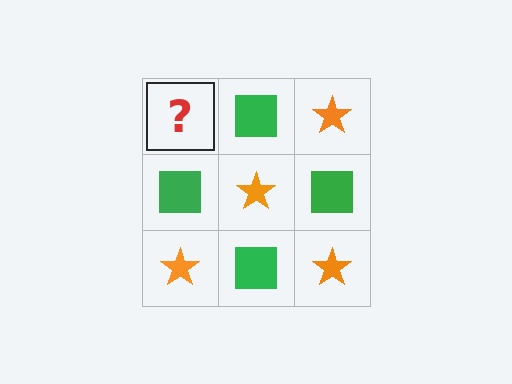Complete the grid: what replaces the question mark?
The question mark should be replaced with an orange star.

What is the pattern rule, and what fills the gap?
The rule is that it alternates orange star and green square in a checkerboard pattern. The gap should be filled with an orange star.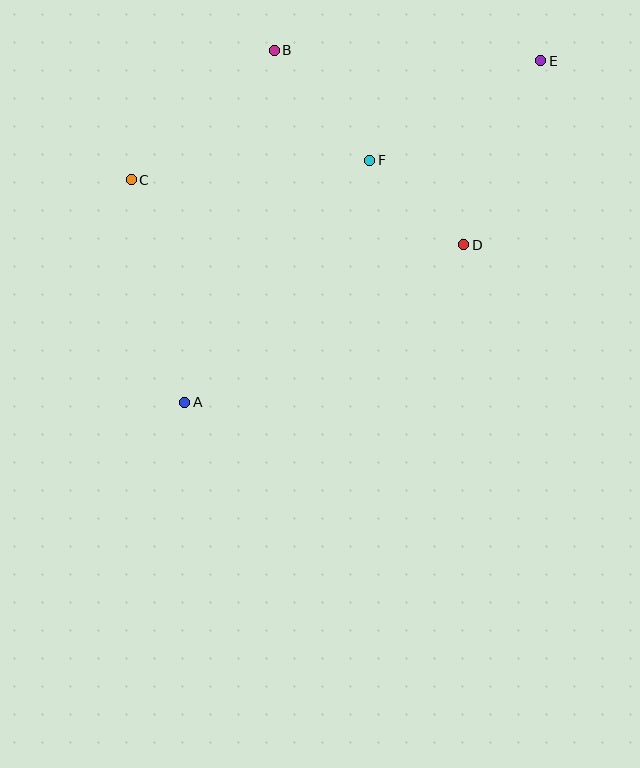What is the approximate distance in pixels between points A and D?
The distance between A and D is approximately 321 pixels.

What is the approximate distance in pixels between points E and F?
The distance between E and F is approximately 198 pixels.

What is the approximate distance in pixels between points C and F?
The distance between C and F is approximately 239 pixels.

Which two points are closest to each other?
Points D and F are closest to each other.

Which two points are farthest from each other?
Points A and E are farthest from each other.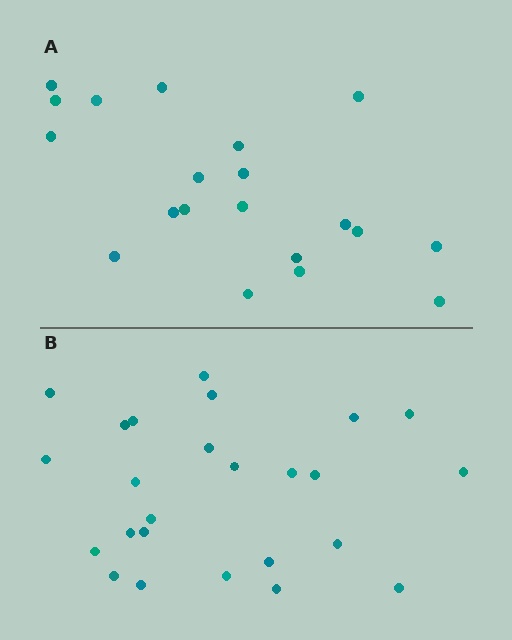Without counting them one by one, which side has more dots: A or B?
Region B (the bottom region) has more dots.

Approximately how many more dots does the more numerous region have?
Region B has about 5 more dots than region A.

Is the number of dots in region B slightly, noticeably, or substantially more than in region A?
Region B has noticeably more, but not dramatically so. The ratio is roughly 1.2 to 1.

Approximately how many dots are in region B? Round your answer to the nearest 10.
About 20 dots. (The exact count is 25, which rounds to 20.)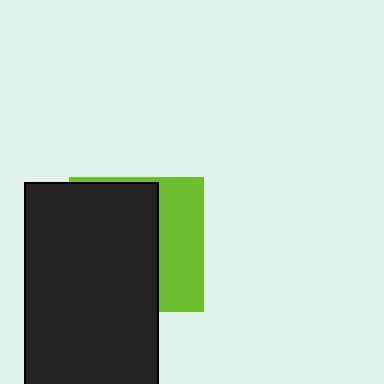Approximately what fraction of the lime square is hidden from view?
Roughly 65% of the lime square is hidden behind the black rectangle.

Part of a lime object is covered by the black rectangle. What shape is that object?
It is a square.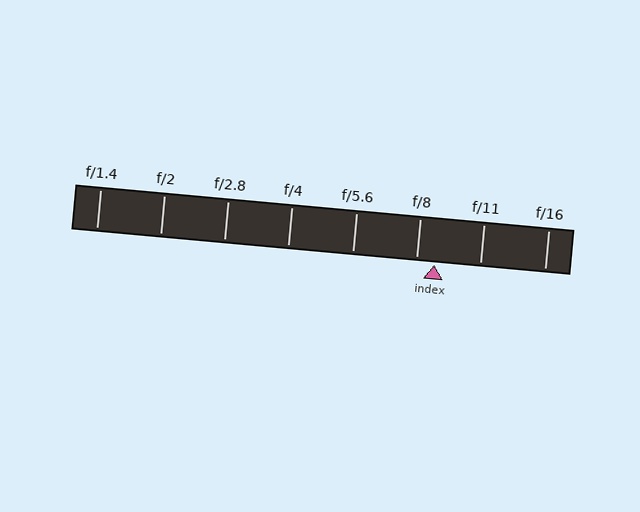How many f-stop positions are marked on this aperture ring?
There are 8 f-stop positions marked.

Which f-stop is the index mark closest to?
The index mark is closest to f/8.